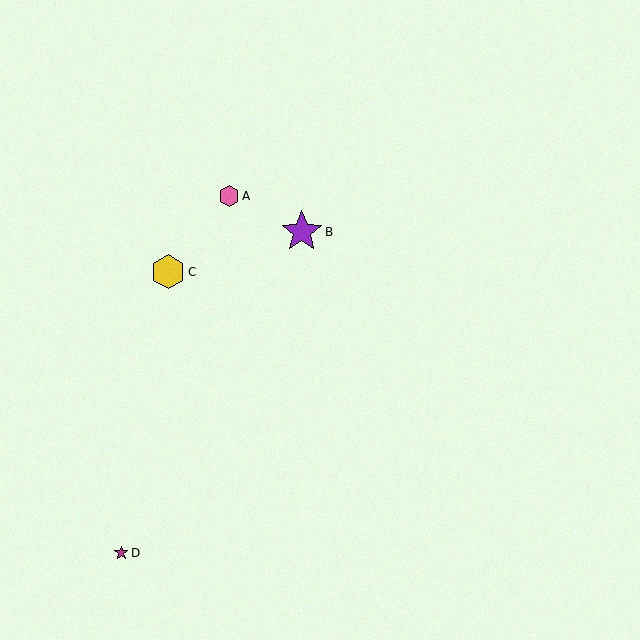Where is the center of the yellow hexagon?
The center of the yellow hexagon is at (168, 272).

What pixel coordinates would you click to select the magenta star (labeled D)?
Click at (121, 553) to select the magenta star D.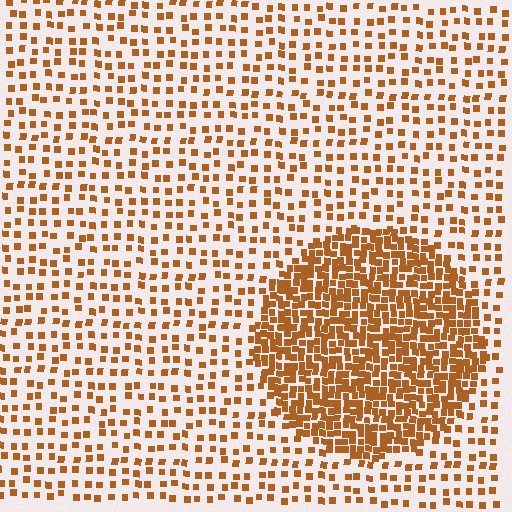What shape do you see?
I see a circle.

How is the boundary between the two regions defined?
The boundary is defined by a change in element density (approximately 2.7x ratio). All elements are the same color, size, and shape.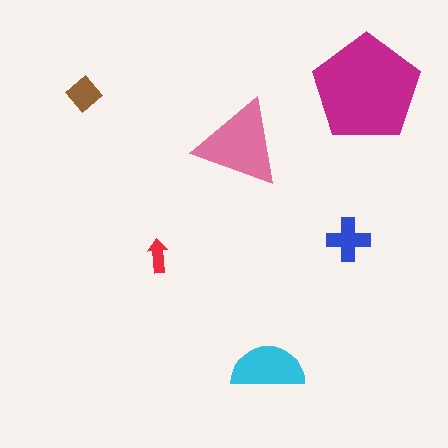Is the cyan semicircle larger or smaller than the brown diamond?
Larger.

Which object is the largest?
The magenta pentagon.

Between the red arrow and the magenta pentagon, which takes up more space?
The magenta pentagon.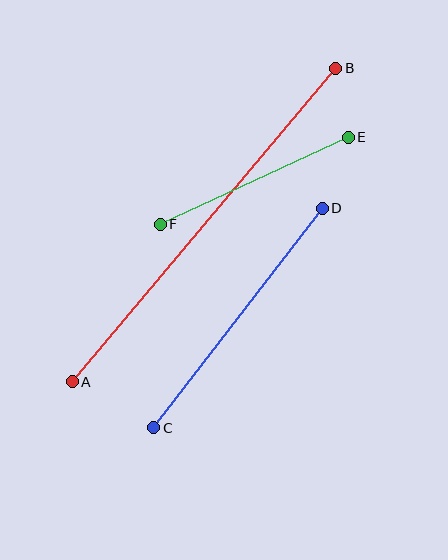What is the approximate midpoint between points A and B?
The midpoint is at approximately (204, 225) pixels.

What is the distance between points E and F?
The distance is approximately 207 pixels.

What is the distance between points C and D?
The distance is approximately 277 pixels.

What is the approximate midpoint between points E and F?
The midpoint is at approximately (254, 181) pixels.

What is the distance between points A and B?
The distance is approximately 410 pixels.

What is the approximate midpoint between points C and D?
The midpoint is at approximately (238, 318) pixels.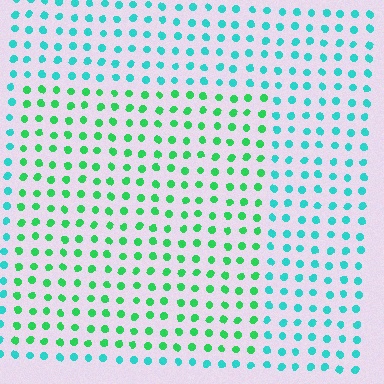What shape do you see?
I see a rectangle.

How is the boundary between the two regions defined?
The boundary is defined purely by a slight shift in hue (about 41 degrees). Spacing, size, and orientation are identical on both sides.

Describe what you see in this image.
The image is filled with small cyan elements in a uniform arrangement. A rectangle-shaped region is visible where the elements are tinted to a slightly different hue, forming a subtle color boundary.